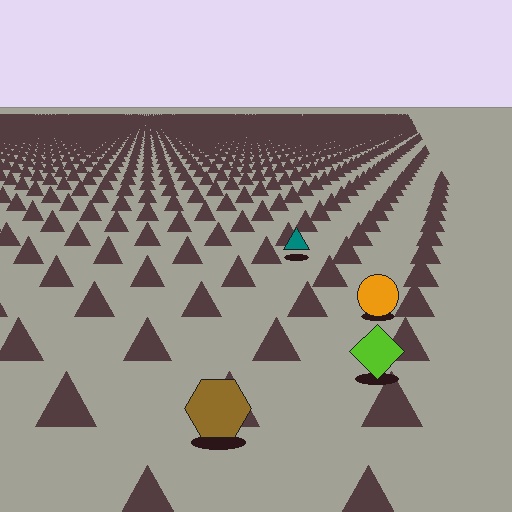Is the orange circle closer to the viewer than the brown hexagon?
No. The brown hexagon is closer — you can tell from the texture gradient: the ground texture is coarser near it.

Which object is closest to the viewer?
The brown hexagon is closest. The texture marks near it are larger and more spread out.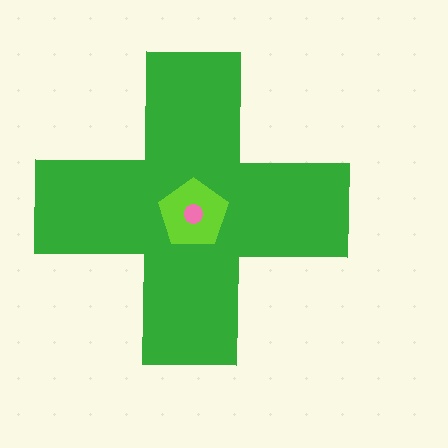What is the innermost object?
The pink circle.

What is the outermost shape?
The green cross.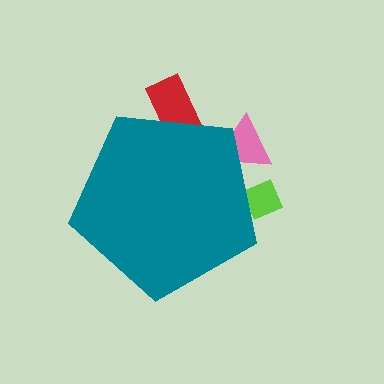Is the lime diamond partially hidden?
Yes, the lime diamond is partially hidden behind the teal pentagon.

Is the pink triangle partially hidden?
Yes, the pink triangle is partially hidden behind the teal pentagon.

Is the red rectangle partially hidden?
Yes, the red rectangle is partially hidden behind the teal pentagon.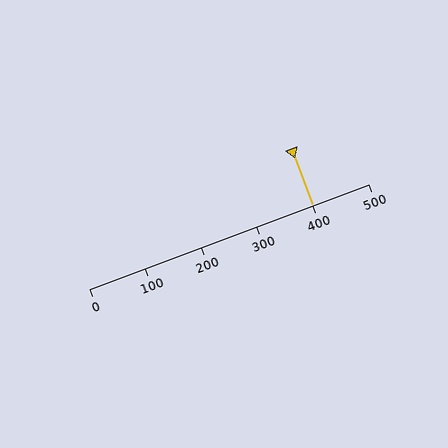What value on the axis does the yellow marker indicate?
The marker indicates approximately 400.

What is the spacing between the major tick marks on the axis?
The major ticks are spaced 100 apart.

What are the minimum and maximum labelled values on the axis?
The axis runs from 0 to 500.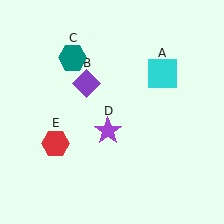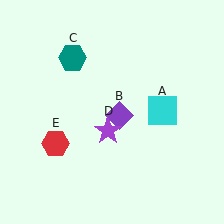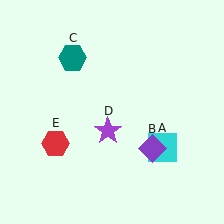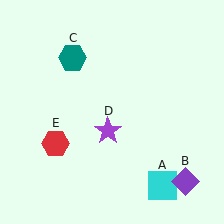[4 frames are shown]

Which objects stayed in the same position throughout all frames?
Teal hexagon (object C) and purple star (object D) and red hexagon (object E) remained stationary.